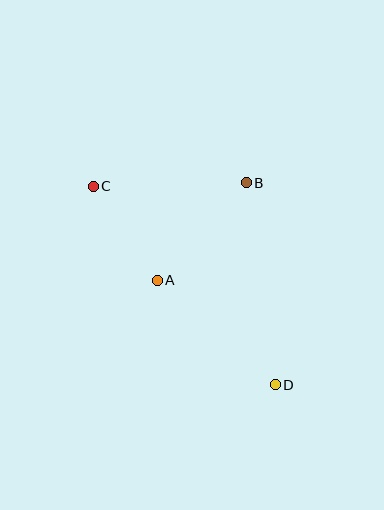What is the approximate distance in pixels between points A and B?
The distance between A and B is approximately 132 pixels.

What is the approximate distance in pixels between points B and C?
The distance between B and C is approximately 153 pixels.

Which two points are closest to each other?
Points A and C are closest to each other.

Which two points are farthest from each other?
Points C and D are farthest from each other.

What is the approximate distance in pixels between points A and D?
The distance between A and D is approximately 157 pixels.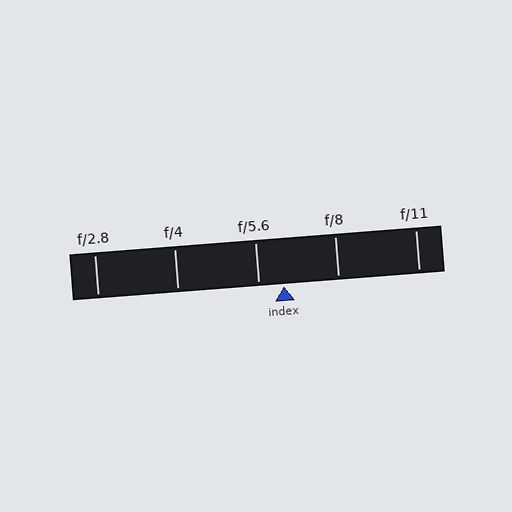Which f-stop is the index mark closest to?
The index mark is closest to f/5.6.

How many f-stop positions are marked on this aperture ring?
There are 5 f-stop positions marked.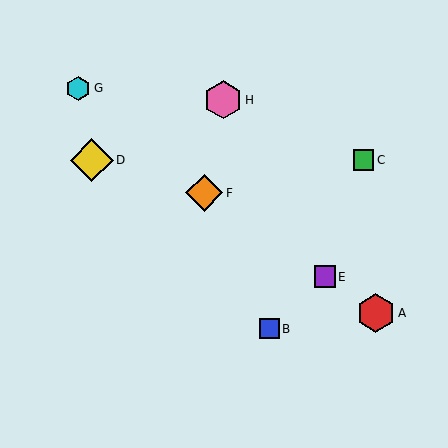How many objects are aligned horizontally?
2 objects (C, D) are aligned horizontally.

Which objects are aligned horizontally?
Objects C, D are aligned horizontally.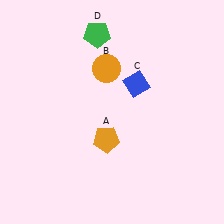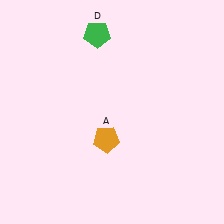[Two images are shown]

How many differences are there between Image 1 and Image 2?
There are 2 differences between the two images.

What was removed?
The blue diamond (C), the orange circle (B) were removed in Image 2.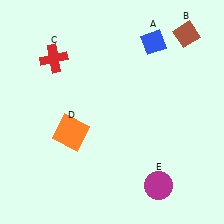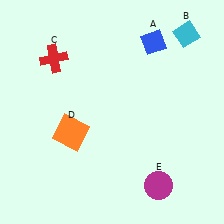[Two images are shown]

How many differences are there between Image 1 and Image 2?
There is 1 difference between the two images.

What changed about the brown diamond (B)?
In Image 1, B is brown. In Image 2, it changed to cyan.